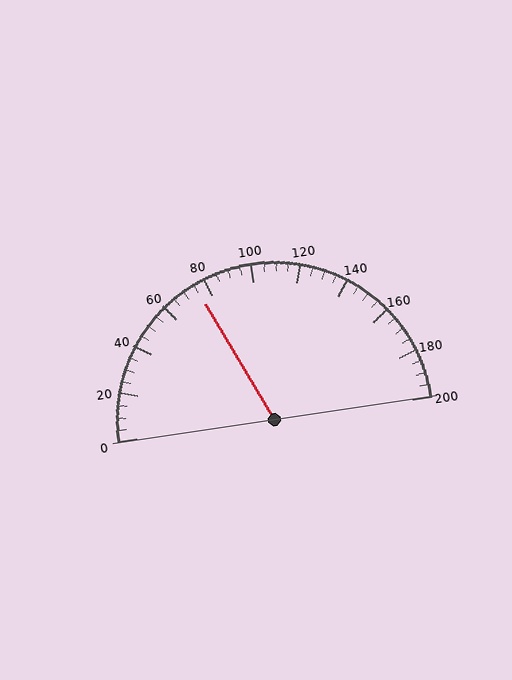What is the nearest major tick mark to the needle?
The nearest major tick mark is 80.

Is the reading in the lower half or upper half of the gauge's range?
The reading is in the lower half of the range (0 to 200).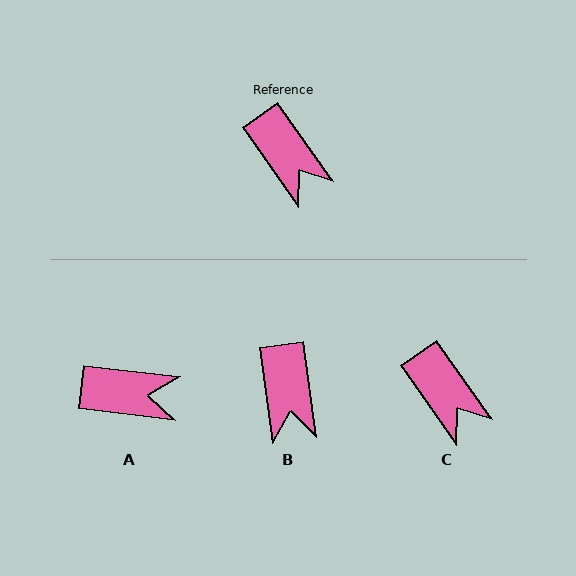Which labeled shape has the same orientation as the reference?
C.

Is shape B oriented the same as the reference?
No, it is off by about 28 degrees.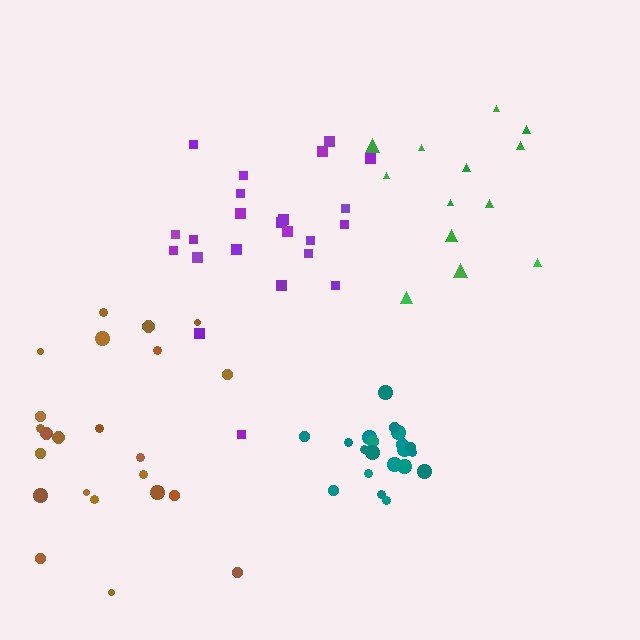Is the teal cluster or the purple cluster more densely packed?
Teal.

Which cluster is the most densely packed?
Teal.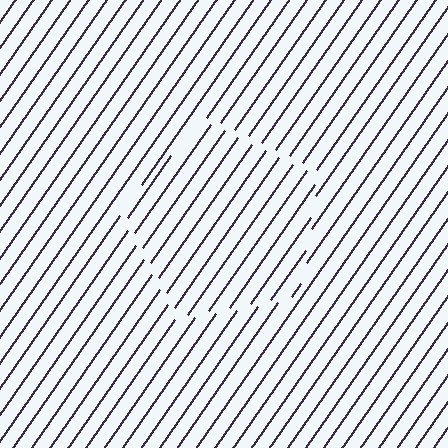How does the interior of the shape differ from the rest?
The interior of the shape contains the same grating, shifted by half a period — the contour is defined by the phase discontinuity where line-ends from the inner and outer gratings abut.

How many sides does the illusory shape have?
5 sides — the line-ends trace a pentagon.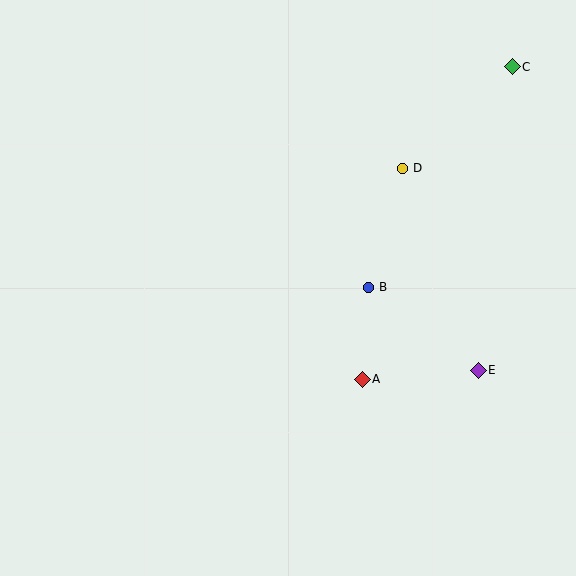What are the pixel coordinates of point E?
Point E is at (478, 370).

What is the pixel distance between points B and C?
The distance between B and C is 263 pixels.